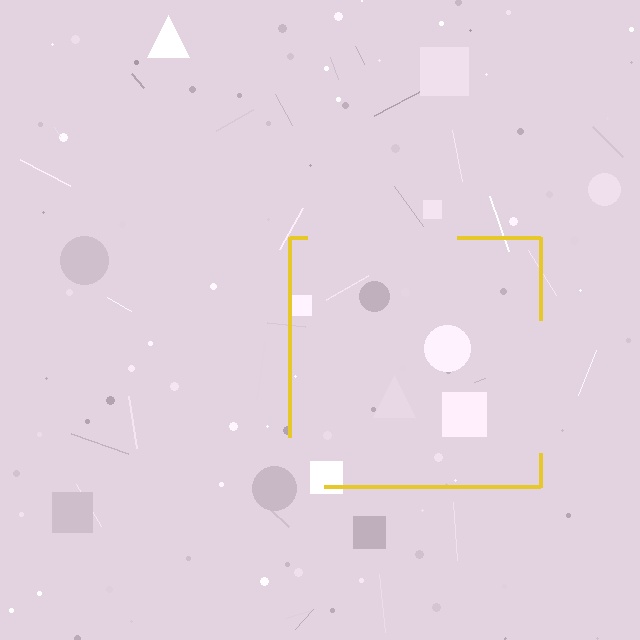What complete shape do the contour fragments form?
The contour fragments form a square.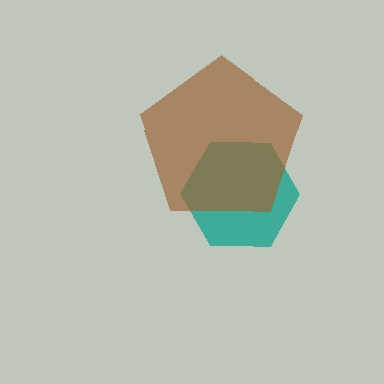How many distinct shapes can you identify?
There are 2 distinct shapes: a teal hexagon, a brown pentagon.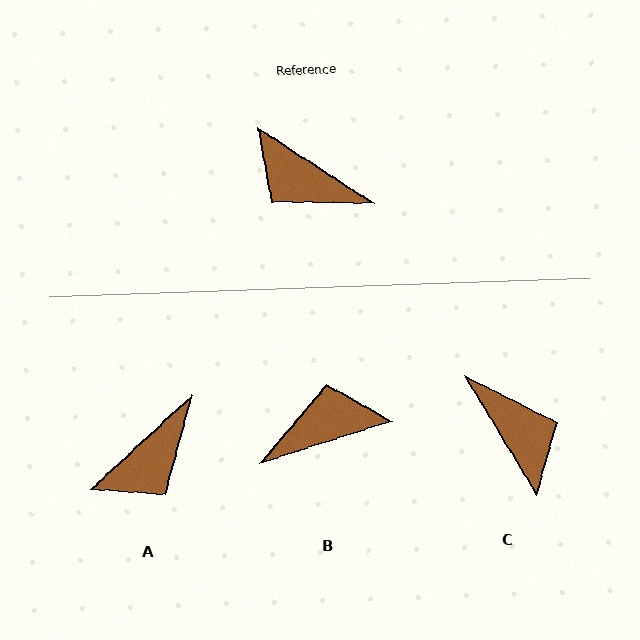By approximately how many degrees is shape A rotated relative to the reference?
Approximately 76 degrees counter-clockwise.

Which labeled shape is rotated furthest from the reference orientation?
C, about 154 degrees away.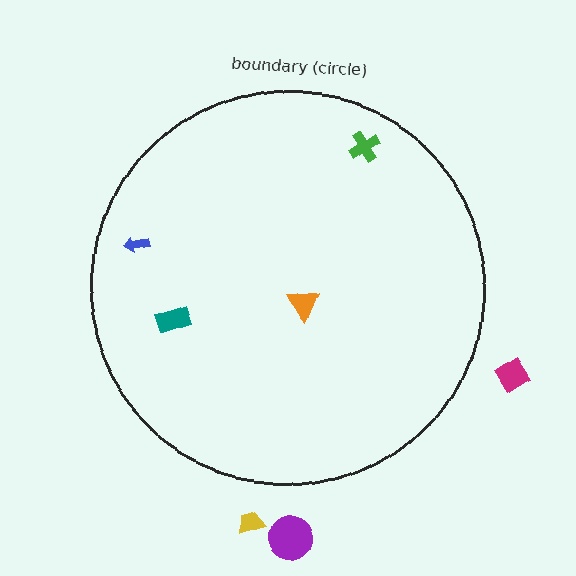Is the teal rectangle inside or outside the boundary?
Inside.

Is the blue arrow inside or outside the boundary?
Inside.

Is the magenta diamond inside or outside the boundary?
Outside.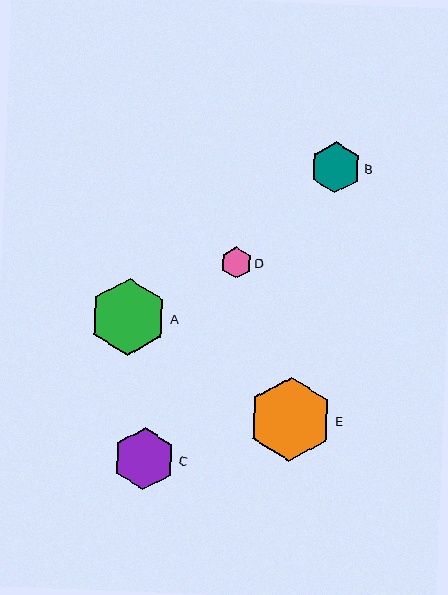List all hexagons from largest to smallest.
From largest to smallest: E, A, C, B, D.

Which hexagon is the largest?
Hexagon E is the largest with a size of approximately 84 pixels.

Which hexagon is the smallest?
Hexagon D is the smallest with a size of approximately 31 pixels.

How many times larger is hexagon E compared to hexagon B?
Hexagon E is approximately 1.6 times the size of hexagon B.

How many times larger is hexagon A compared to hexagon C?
Hexagon A is approximately 1.2 times the size of hexagon C.